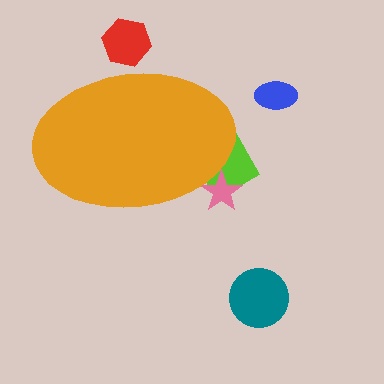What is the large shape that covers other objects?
An orange ellipse.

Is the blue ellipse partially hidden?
No, the blue ellipse is fully visible.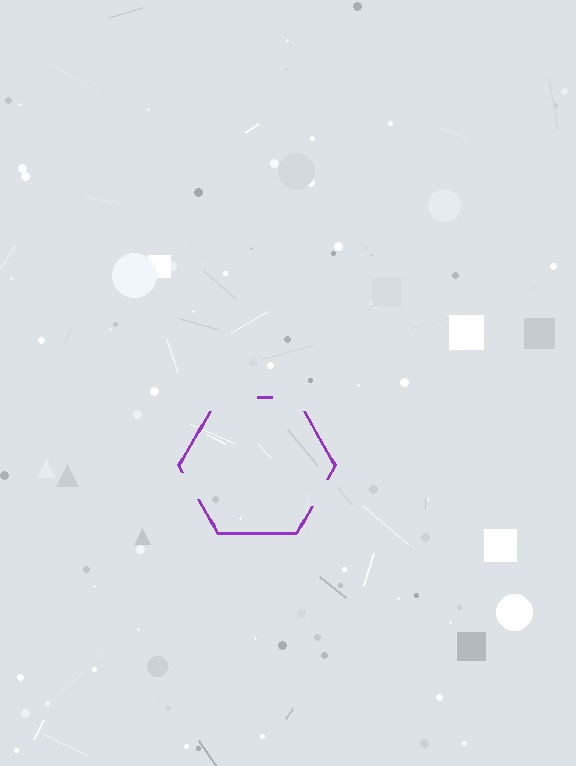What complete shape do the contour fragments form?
The contour fragments form a hexagon.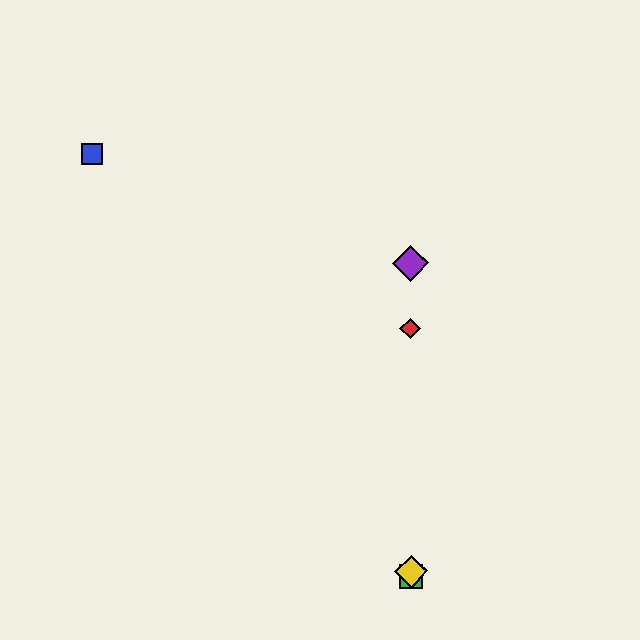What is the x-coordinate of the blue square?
The blue square is at x≈92.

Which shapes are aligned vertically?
The red diamond, the green square, the yellow diamond, the purple diamond are aligned vertically.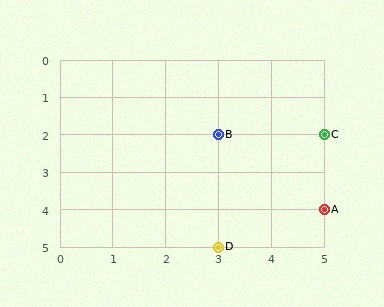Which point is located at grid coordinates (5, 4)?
Point A is at (5, 4).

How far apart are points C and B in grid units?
Points C and B are 2 columns apart.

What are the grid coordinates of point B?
Point B is at grid coordinates (3, 2).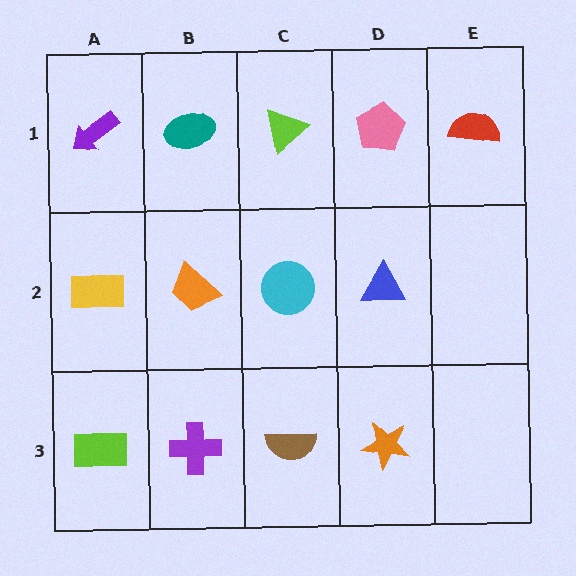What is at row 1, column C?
A lime triangle.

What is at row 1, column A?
A purple arrow.